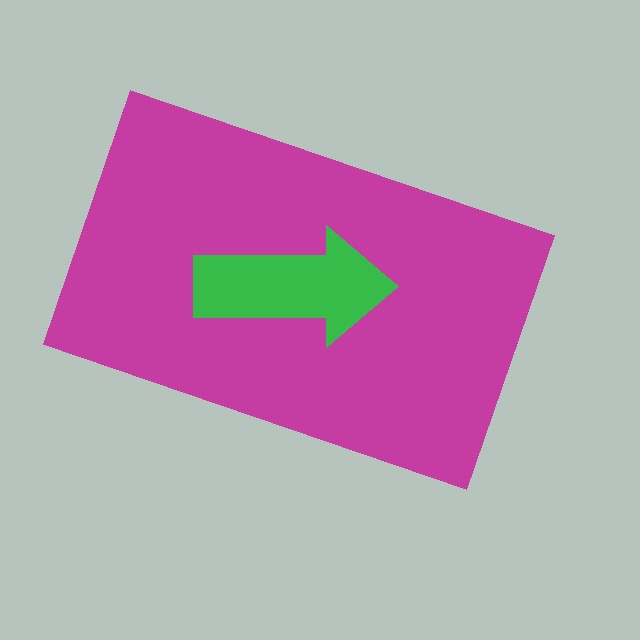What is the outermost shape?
The magenta rectangle.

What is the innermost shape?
The green arrow.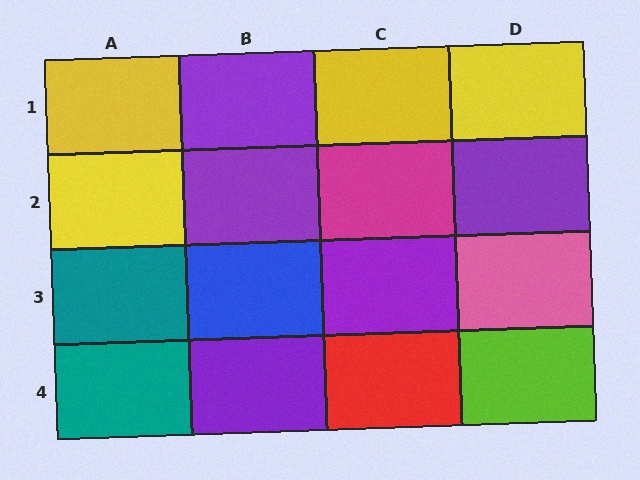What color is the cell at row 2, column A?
Yellow.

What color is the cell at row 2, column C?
Magenta.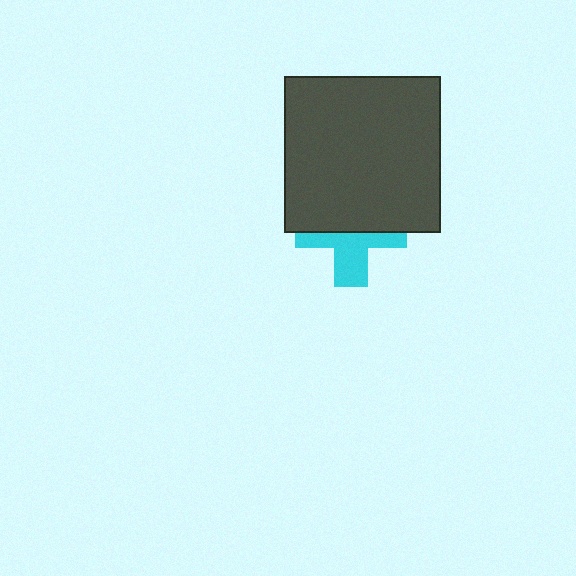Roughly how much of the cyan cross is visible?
A small part of it is visible (roughly 45%).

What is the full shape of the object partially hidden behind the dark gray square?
The partially hidden object is a cyan cross.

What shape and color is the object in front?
The object in front is a dark gray square.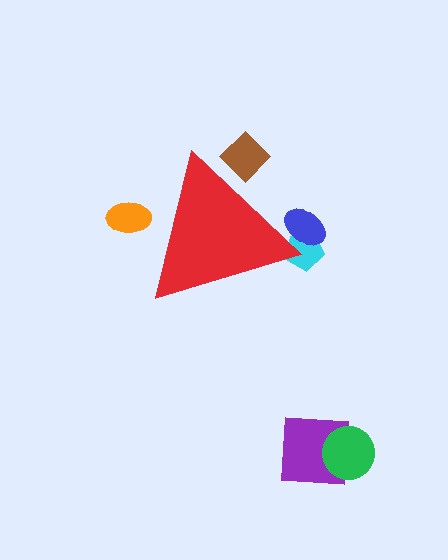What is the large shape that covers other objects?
A red triangle.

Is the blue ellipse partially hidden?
Yes, the blue ellipse is partially hidden behind the red triangle.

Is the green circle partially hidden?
No, the green circle is fully visible.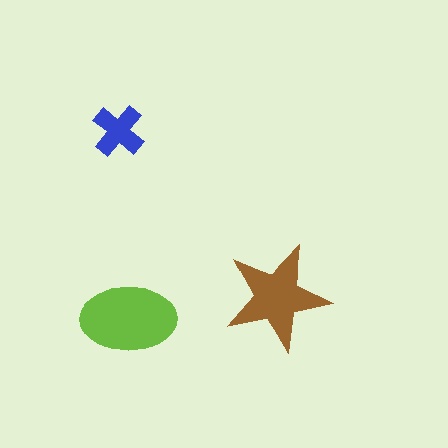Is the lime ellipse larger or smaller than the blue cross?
Larger.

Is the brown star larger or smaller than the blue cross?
Larger.